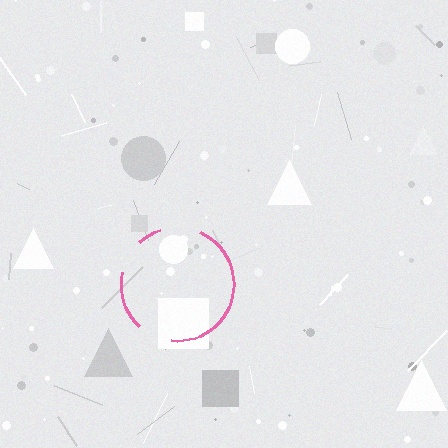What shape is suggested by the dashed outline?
The dashed outline suggests a circle.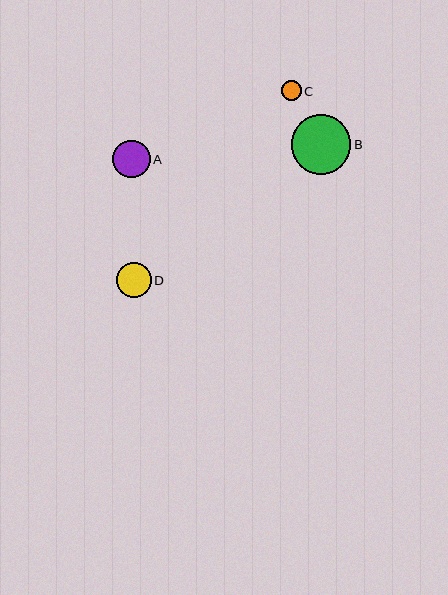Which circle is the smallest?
Circle C is the smallest with a size of approximately 20 pixels.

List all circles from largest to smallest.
From largest to smallest: B, A, D, C.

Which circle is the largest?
Circle B is the largest with a size of approximately 59 pixels.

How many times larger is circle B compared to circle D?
Circle B is approximately 1.7 times the size of circle D.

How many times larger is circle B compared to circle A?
Circle B is approximately 1.6 times the size of circle A.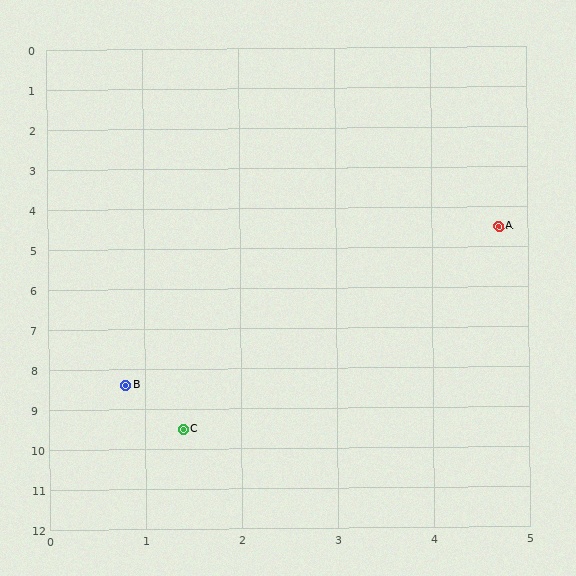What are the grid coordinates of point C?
Point C is at approximately (1.4, 9.5).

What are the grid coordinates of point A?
Point A is at approximately (4.7, 4.5).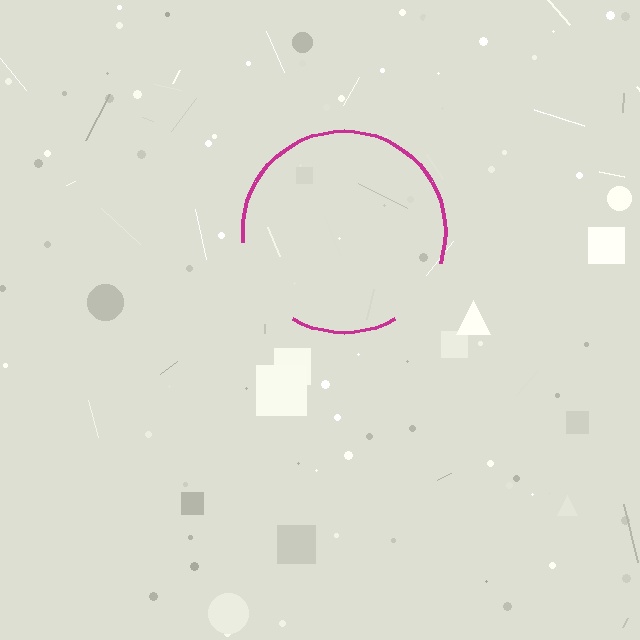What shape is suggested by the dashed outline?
The dashed outline suggests a circle.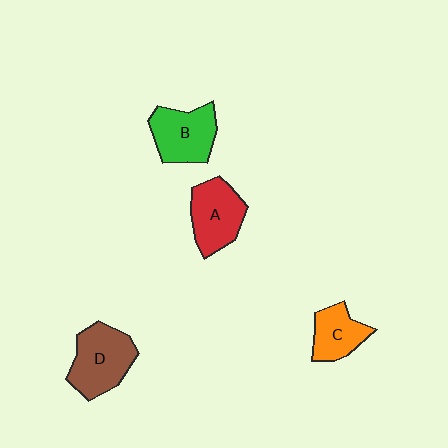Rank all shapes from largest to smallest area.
From largest to smallest: D (brown), B (green), A (red), C (orange).